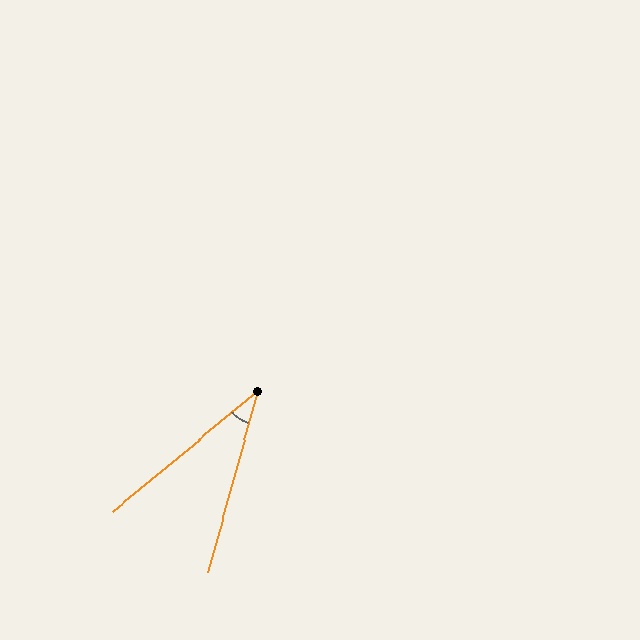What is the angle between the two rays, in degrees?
Approximately 35 degrees.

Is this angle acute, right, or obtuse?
It is acute.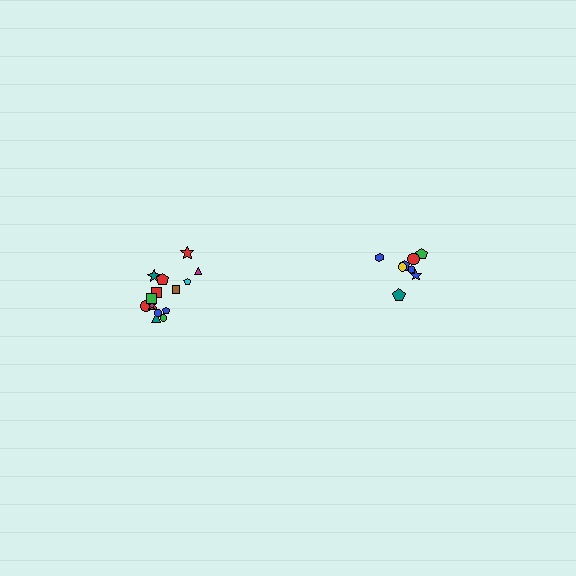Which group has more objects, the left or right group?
The left group.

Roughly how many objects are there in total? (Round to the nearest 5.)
Roughly 25 objects in total.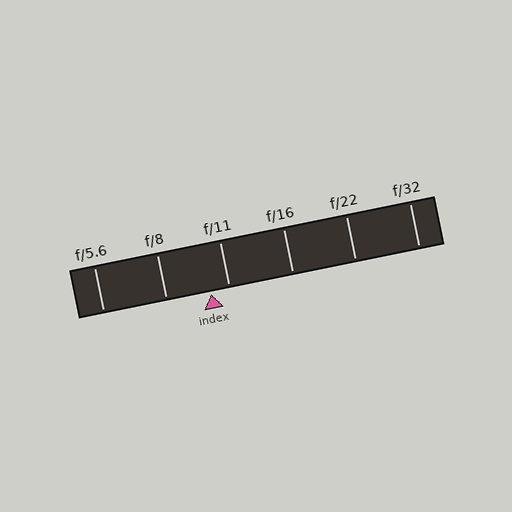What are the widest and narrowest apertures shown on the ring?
The widest aperture shown is f/5.6 and the narrowest is f/32.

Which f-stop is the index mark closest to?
The index mark is closest to f/11.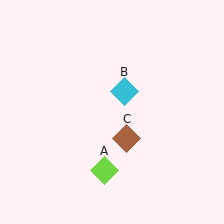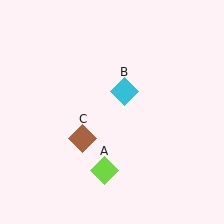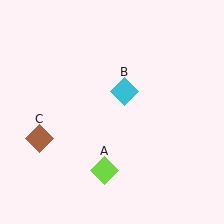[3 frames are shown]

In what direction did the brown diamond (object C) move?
The brown diamond (object C) moved left.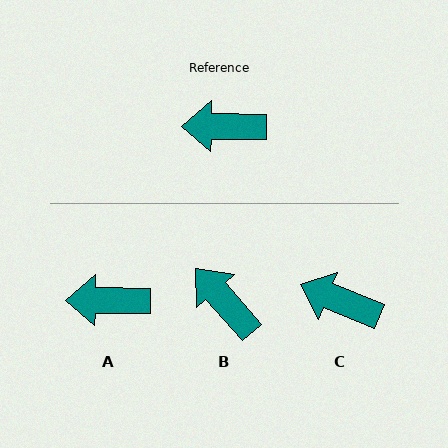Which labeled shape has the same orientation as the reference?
A.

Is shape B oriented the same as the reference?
No, it is off by about 48 degrees.